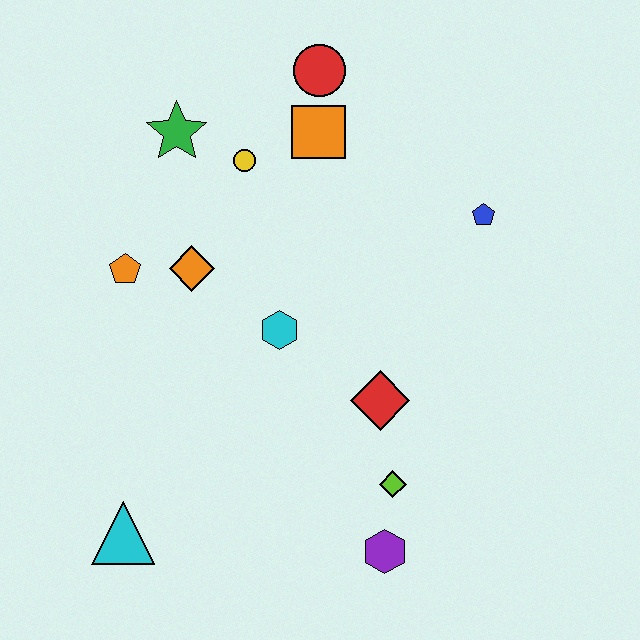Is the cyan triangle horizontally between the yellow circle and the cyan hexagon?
No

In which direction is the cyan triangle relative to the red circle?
The cyan triangle is below the red circle.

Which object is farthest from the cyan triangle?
The red circle is farthest from the cyan triangle.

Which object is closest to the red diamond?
The lime diamond is closest to the red diamond.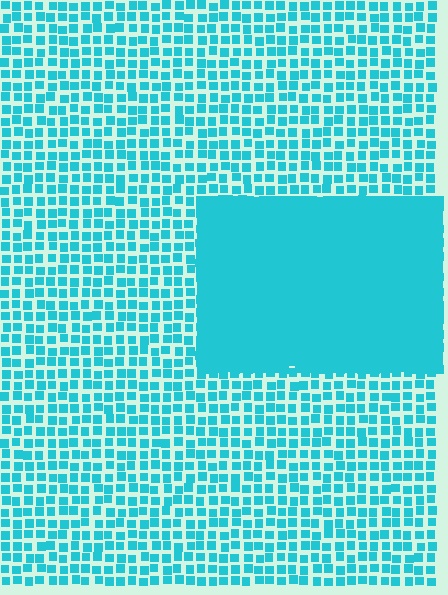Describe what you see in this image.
The image contains small cyan elements arranged at two different densities. A rectangle-shaped region is visible where the elements are more densely packed than the surrounding area.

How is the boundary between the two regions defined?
The boundary is defined by a change in element density (approximately 2.7x ratio). All elements are the same color, size, and shape.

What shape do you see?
I see a rectangle.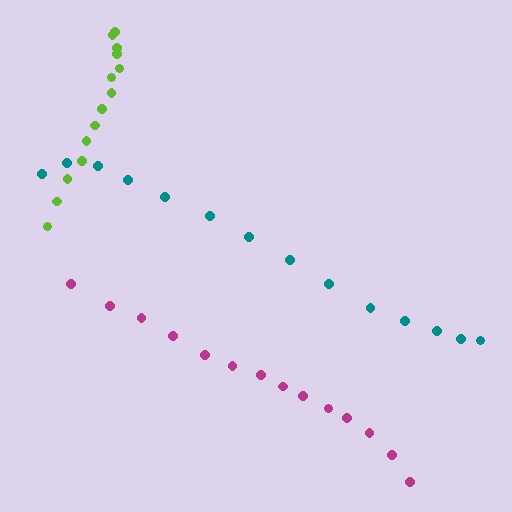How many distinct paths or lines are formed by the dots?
There are 3 distinct paths.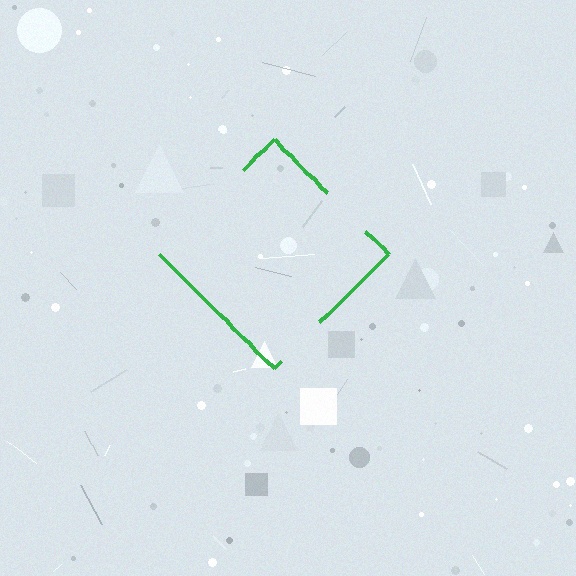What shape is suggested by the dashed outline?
The dashed outline suggests a diamond.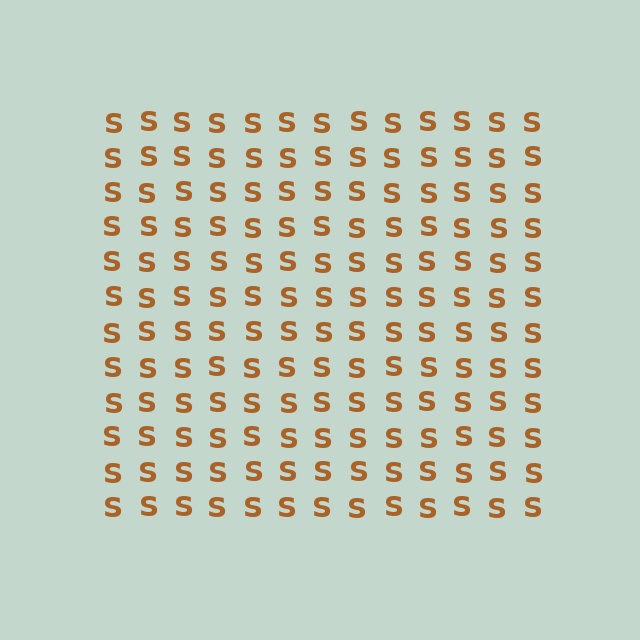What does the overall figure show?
The overall figure shows a square.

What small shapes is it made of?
It is made of small letter S's.